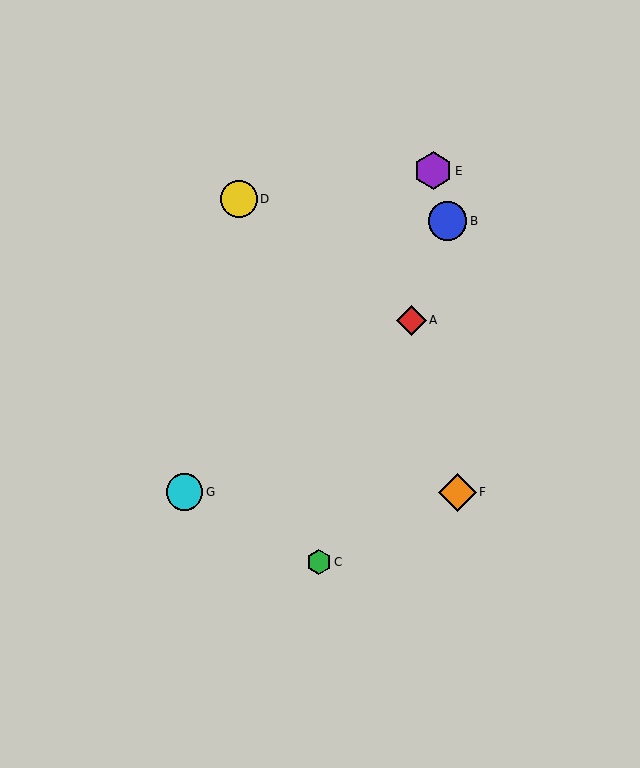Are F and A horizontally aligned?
No, F is at y≈492 and A is at y≈320.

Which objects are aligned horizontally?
Objects F, G are aligned horizontally.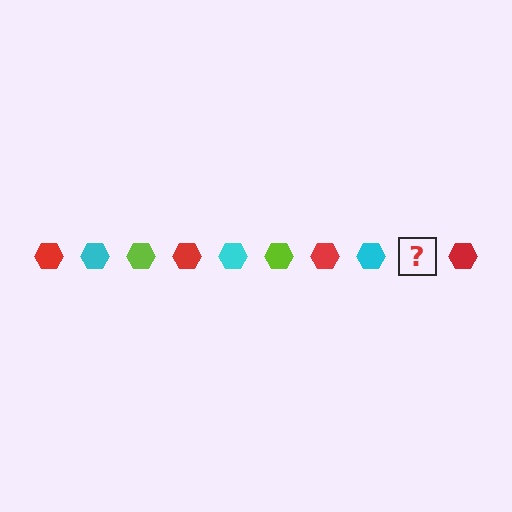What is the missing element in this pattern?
The missing element is a lime hexagon.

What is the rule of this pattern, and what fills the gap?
The rule is that the pattern cycles through red, cyan, lime hexagons. The gap should be filled with a lime hexagon.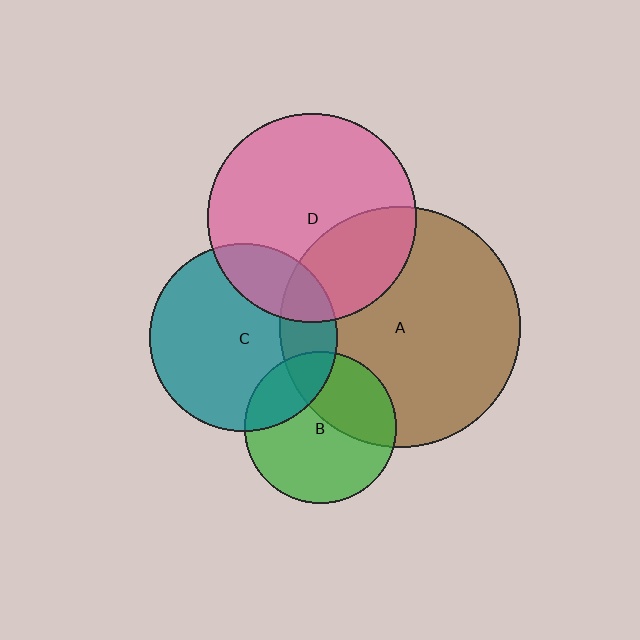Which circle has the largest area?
Circle A (brown).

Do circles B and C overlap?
Yes.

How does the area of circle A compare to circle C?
Approximately 1.6 times.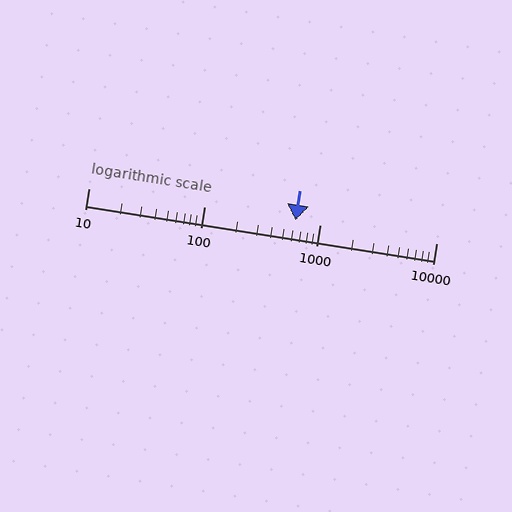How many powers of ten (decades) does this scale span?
The scale spans 3 decades, from 10 to 10000.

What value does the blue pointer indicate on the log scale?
The pointer indicates approximately 610.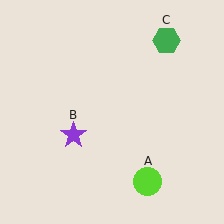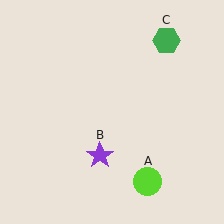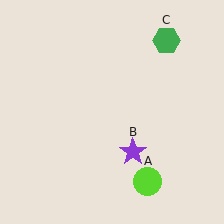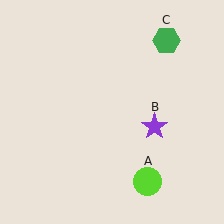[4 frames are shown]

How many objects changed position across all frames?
1 object changed position: purple star (object B).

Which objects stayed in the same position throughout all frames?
Lime circle (object A) and green hexagon (object C) remained stationary.